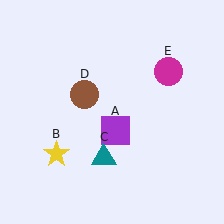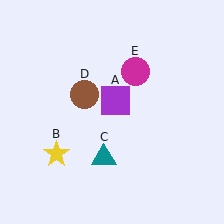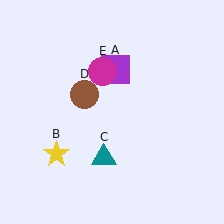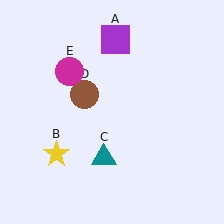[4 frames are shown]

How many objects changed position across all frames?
2 objects changed position: purple square (object A), magenta circle (object E).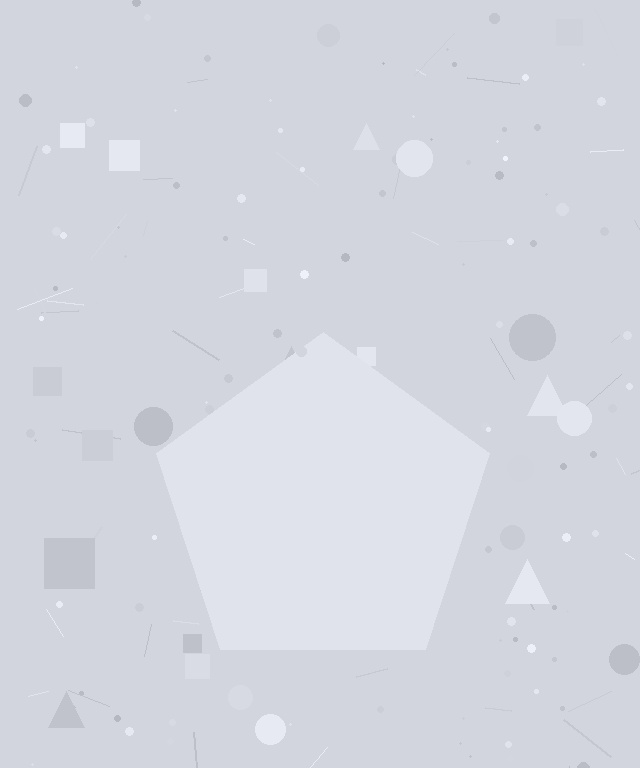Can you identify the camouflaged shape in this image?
The camouflaged shape is a pentagon.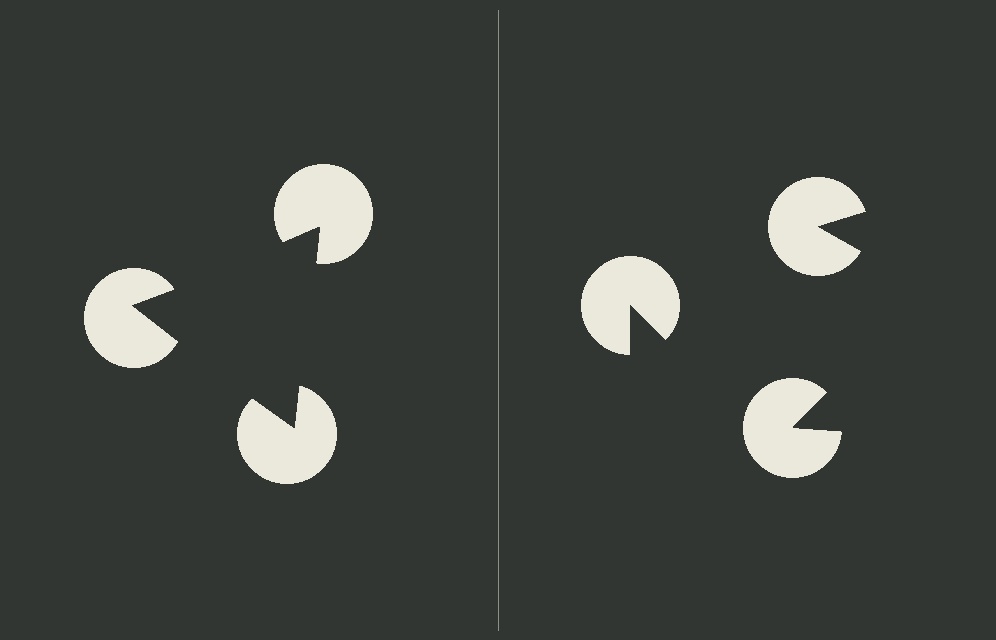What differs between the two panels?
The pac-man discs are positioned identically on both sides; only the wedge orientations differ. On the left they align to a triangle; on the right they are misaligned.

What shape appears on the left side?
An illusory triangle.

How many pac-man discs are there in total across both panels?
6 — 3 on each side.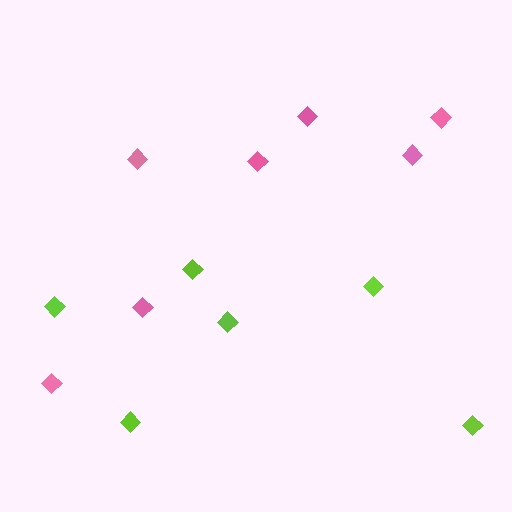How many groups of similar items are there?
There are 2 groups: one group of pink diamonds (7) and one group of lime diamonds (6).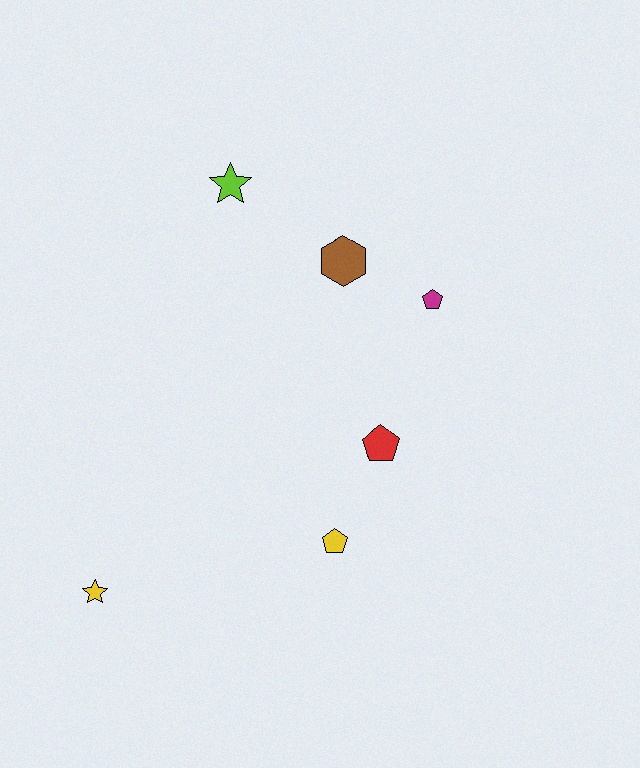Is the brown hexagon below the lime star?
Yes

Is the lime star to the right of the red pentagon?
No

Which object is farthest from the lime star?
The yellow star is farthest from the lime star.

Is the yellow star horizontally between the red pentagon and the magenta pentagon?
No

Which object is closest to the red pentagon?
The yellow pentagon is closest to the red pentagon.